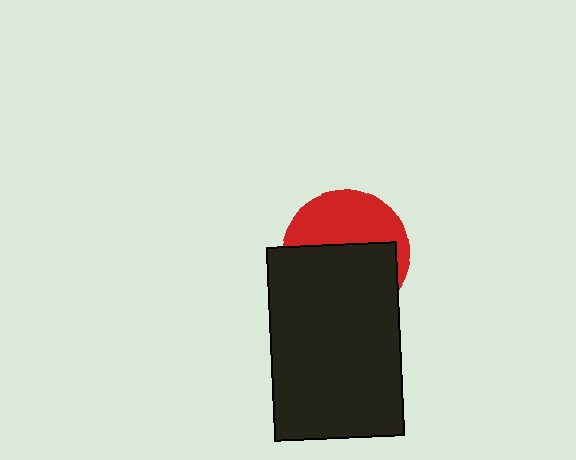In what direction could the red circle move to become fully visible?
The red circle could move up. That would shift it out from behind the black rectangle entirely.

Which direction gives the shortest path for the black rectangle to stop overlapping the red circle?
Moving down gives the shortest separation.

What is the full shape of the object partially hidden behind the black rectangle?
The partially hidden object is a red circle.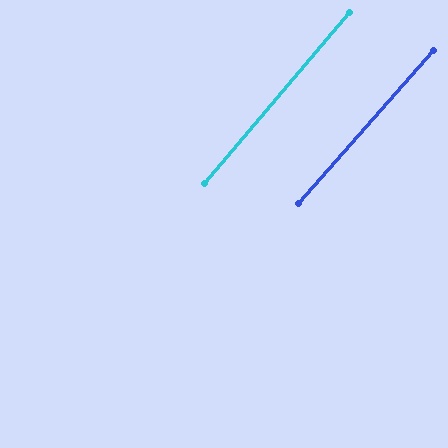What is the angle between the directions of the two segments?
Approximately 1 degree.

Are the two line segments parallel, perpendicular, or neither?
Parallel — their directions differ by only 1.3°.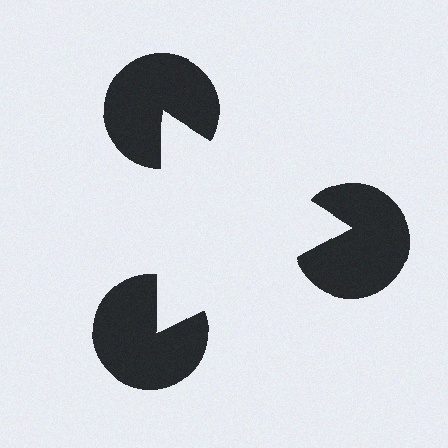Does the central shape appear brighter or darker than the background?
It typically appears slightly brighter than the background, even though no actual brightness change is drawn.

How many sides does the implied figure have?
3 sides.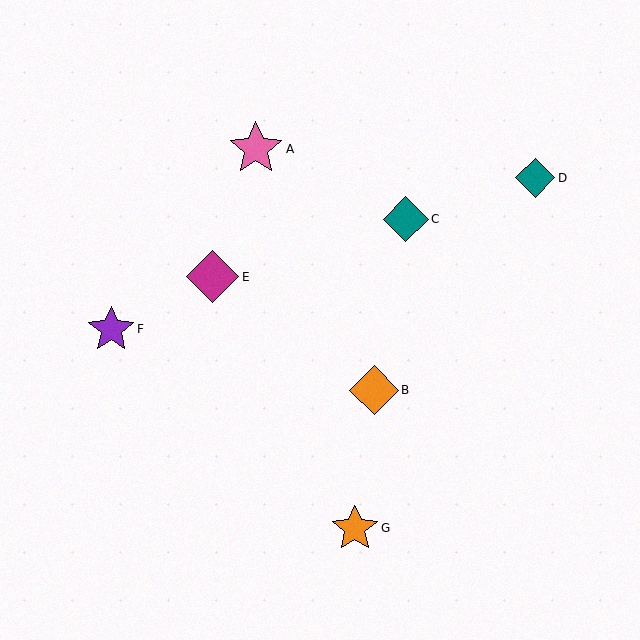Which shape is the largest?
The pink star (labeled A) is the largest.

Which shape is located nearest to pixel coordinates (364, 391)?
The orange diamond (labeled B) at (374, 390) is nearest to that location.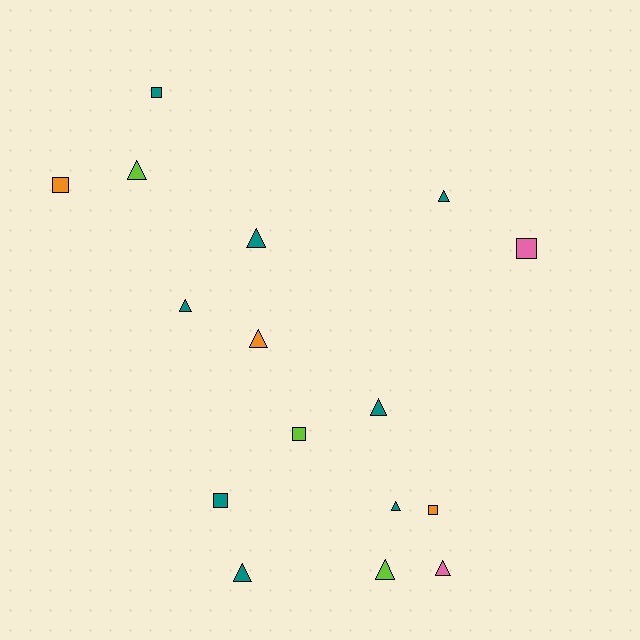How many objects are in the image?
There are 16 objects.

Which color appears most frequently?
Teal, with 8 objects.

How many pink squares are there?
There is 1 pink square.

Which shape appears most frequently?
Triangle, with 10 objects.